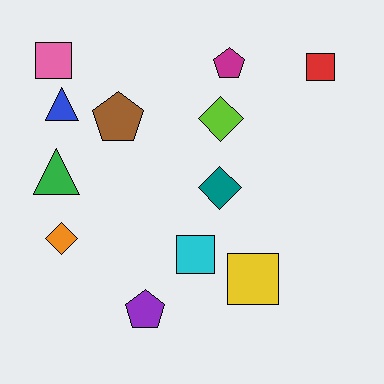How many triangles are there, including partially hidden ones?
There are 2 triangles.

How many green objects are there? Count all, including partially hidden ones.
There is 1 green object.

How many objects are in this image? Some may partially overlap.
There are 12 objects.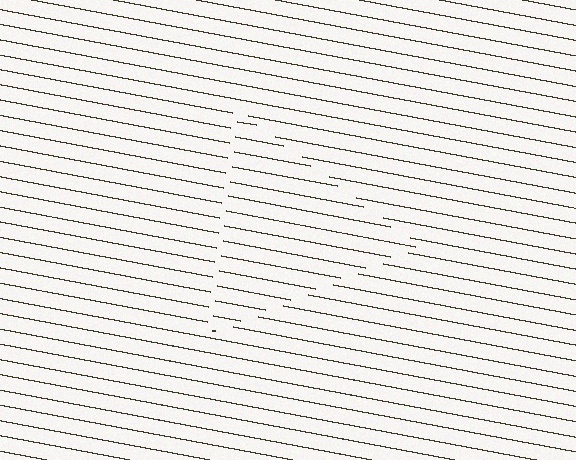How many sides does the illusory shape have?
3 sides — the line-ends trace a triangle.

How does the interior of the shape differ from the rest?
The interior of the shape contains the same grating, shifted by half a period — the contour is defined by the phase discontinuity where line-ends from the inner and outer gratings abut.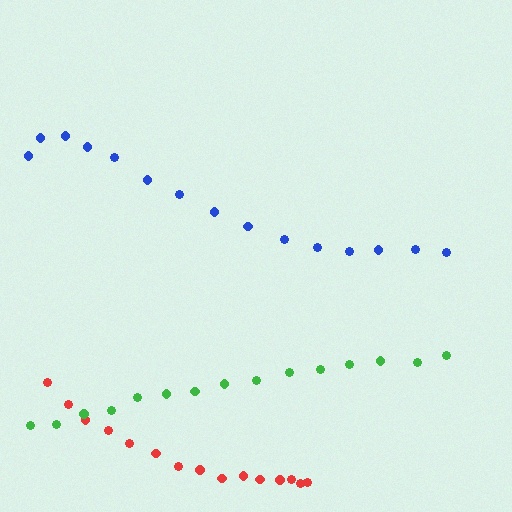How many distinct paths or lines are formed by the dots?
There are 3 distinct paths.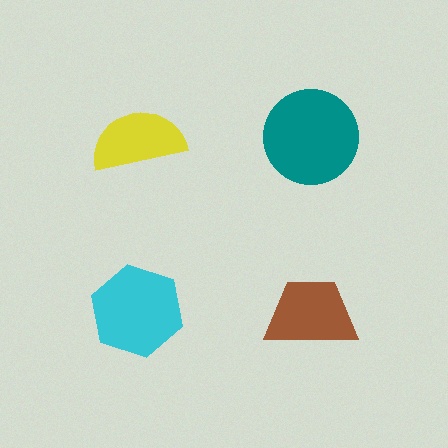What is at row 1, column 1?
A yellow semicircle.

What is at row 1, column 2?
A teal circle.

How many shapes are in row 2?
2 shapes.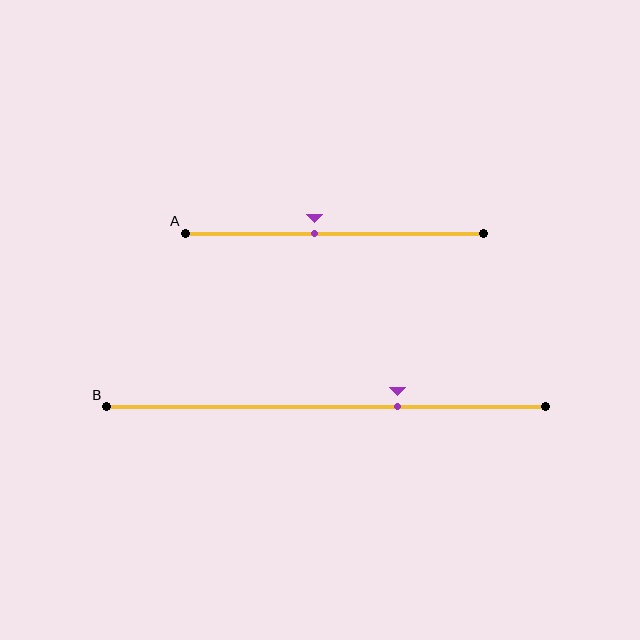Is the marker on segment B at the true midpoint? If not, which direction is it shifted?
No, the marker on segment B is shifted to the right by about 16% of the segment length.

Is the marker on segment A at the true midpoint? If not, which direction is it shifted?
No, the marker on segment A is shifted to the left by about 7% of the segment length.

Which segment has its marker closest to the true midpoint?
Segment A has its marker closest to the true midpoint.